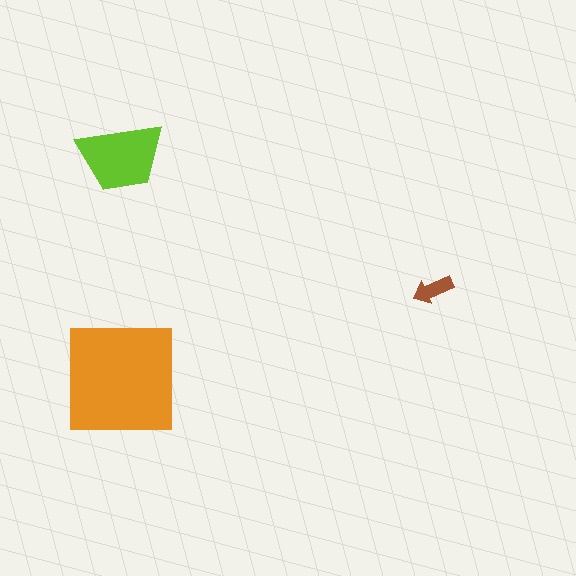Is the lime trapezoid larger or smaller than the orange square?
Smaller.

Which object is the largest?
The orange square.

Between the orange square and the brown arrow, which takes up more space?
The orange square.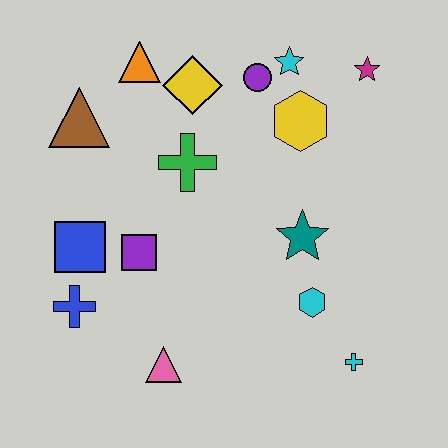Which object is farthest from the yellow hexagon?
The blue cross is farthest from the yellow hexagon.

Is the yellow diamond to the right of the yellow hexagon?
No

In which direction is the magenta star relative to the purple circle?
The magenta star is to the right of the purple circle.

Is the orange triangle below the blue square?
No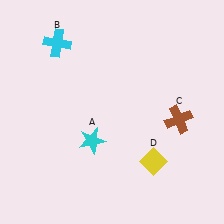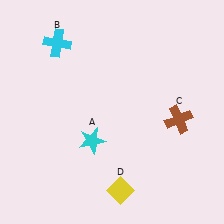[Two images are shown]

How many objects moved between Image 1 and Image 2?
1 object moved between the two images.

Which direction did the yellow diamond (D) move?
The yellow diamond (D) moved left.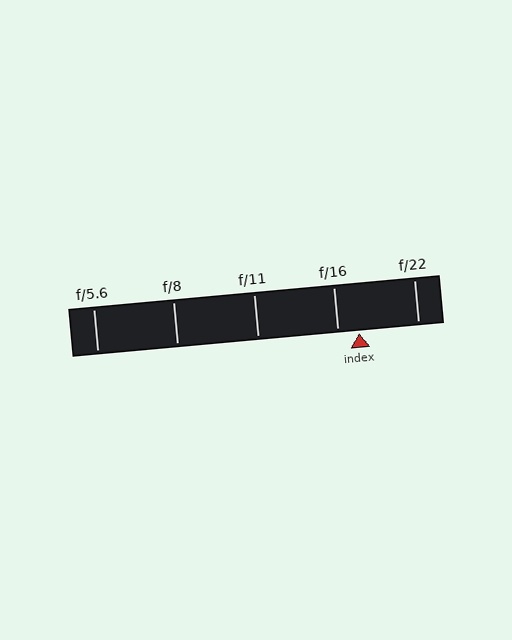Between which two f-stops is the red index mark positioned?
The index mark is between f/16 and f/22.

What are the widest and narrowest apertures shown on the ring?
The widest aperture shown is f/5.6 and the narrowest is f/22.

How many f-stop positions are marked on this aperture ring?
There are 5 f-stop positions marked.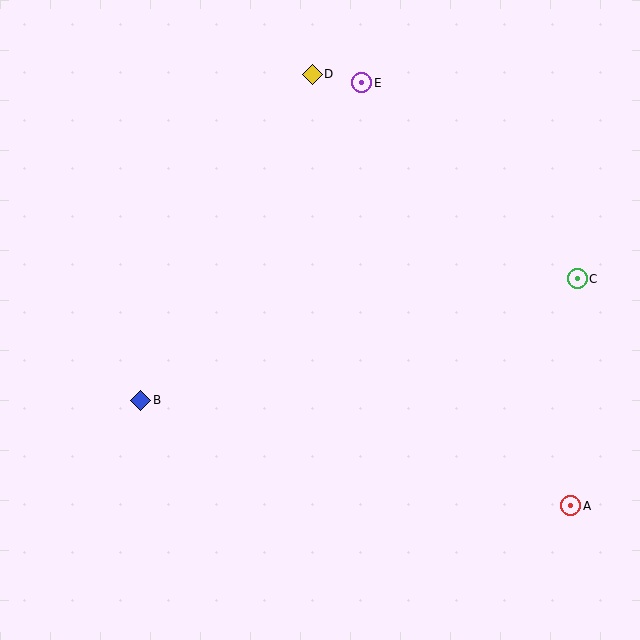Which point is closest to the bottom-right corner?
Point A is closest to the bottom-right corner.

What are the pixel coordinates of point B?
Point B is at (141, 400).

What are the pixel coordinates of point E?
Point E is at (362, 83).